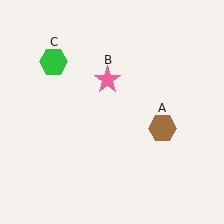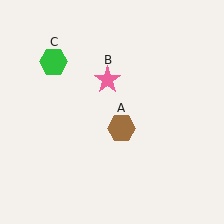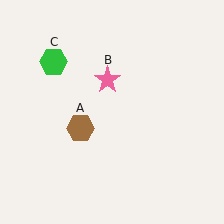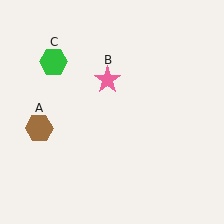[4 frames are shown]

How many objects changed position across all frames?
1 object changed position: brown hexagon (object A).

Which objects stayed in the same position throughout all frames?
Pink star (object B) and green hexagon (object C) remained stationary.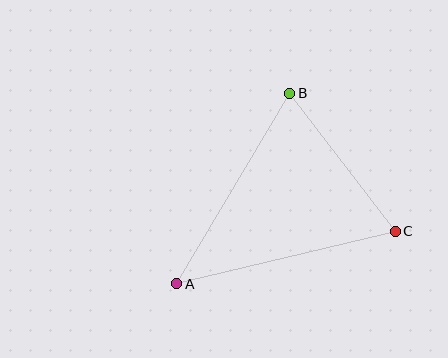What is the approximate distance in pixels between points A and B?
The distance between A and B is approximately 221 pixels.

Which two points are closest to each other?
Points B and C are closest to each other.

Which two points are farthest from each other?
Points A and C are farthest from each other.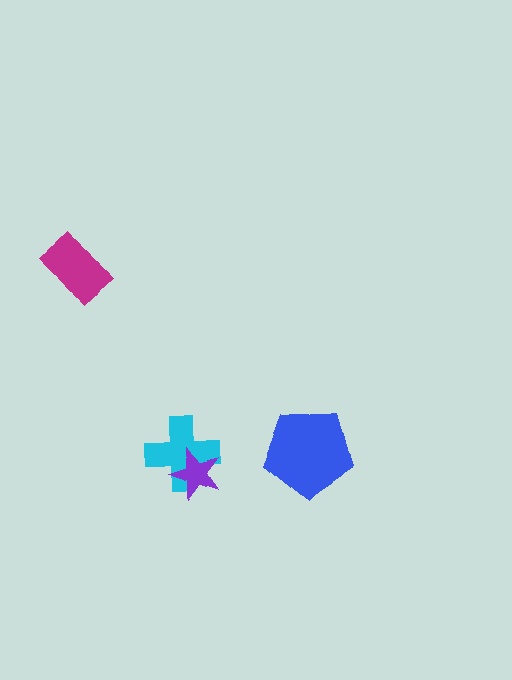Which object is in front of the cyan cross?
The purple star is in front of the cyan cross.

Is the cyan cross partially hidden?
Yes, it is partially covered by another shape.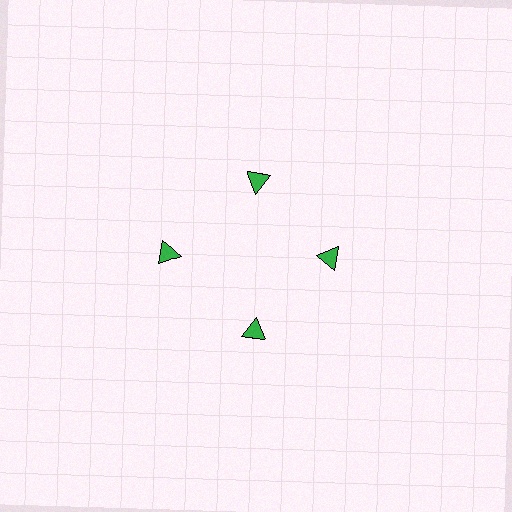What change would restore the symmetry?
The symmetry would be restored by moving it inward, back onto the ring so that all 4 triangles sit at equal angles and equal distance from the center.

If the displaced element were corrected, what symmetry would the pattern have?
It would have 4-fold rotational symmetry — the pattern would map onto itself every 90 degrees.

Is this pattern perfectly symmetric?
No. The 4 green triangles are arranged in a ring, but one element near the 9 o'clock position is pushed outward from the center, breaking the 4-fold rotational symmetry.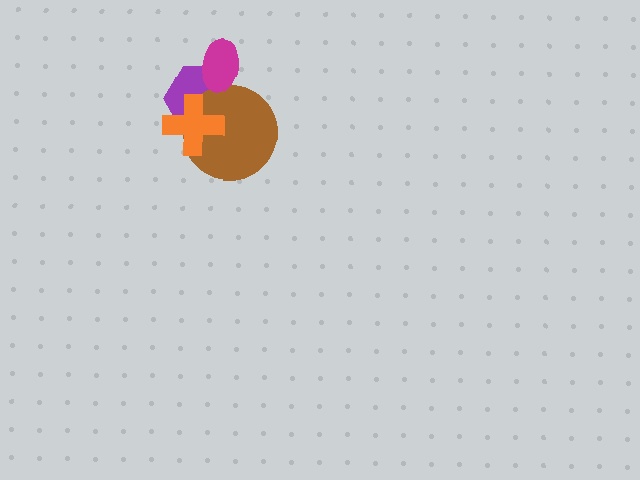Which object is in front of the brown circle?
The orange cross is in front of the brown circle.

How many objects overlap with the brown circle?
2 objects overlap with the brown circle.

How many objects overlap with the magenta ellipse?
1 object overlaps with the magenta ellipse.